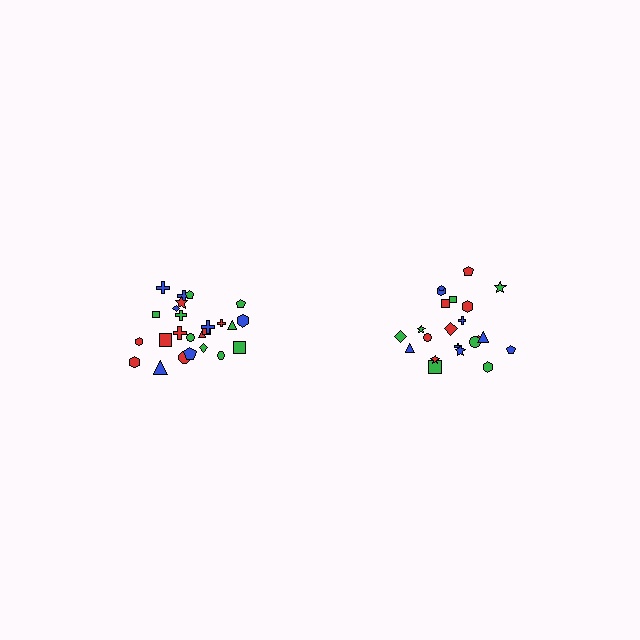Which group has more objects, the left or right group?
The left group.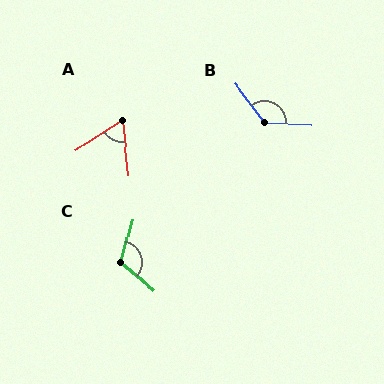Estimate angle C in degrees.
Approximately 114 degrees.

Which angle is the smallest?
A, at approximately 63 degrees.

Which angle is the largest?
B, at approximately 130 degrees.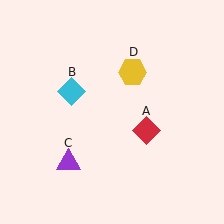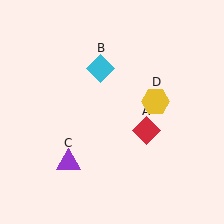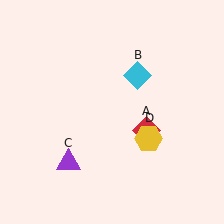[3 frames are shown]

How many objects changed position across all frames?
2 objects changed position: cyan diamond (object B), yellow hexagon (object D).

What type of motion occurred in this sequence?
The cyan diamond (object B), yellow hexagon (object D) rotated clockwise around the center of the scene.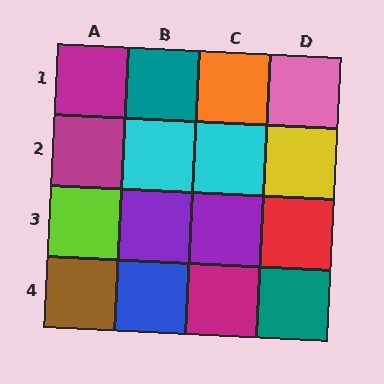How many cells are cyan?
2 cells are cyan.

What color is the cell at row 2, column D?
Yellow.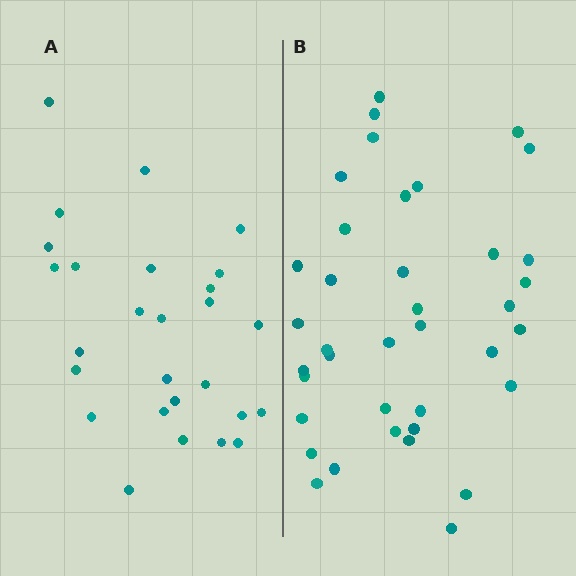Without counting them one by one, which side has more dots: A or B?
Region B (the right region) has more dots.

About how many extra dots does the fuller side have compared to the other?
Region B has roughly 12 or so more dots than region A.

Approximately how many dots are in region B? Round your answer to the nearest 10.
About 40 dots. (The exact count is 38, which rounds to 40.)